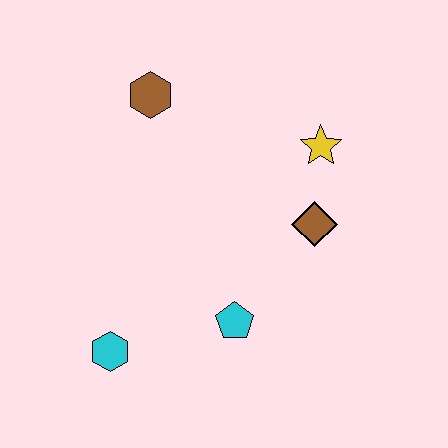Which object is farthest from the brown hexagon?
The cyan hexagon is farthest from the brown hexagon.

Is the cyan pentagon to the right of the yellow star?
No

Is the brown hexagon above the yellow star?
Yes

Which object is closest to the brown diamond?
The yellow star is closest to the brown diamond.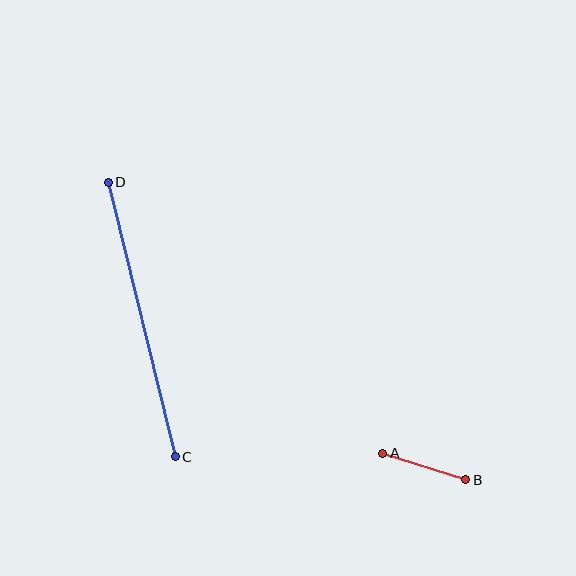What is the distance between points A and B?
The distance is approximately 87 pixels.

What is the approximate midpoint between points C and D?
The midpoint is at approximately (142, 319) pixels.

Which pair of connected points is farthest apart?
Points C and D are farthest apart.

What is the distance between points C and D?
The distance is approximately 283 pixels.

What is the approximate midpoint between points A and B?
The midpoint is at approximately (424, 467) pixels.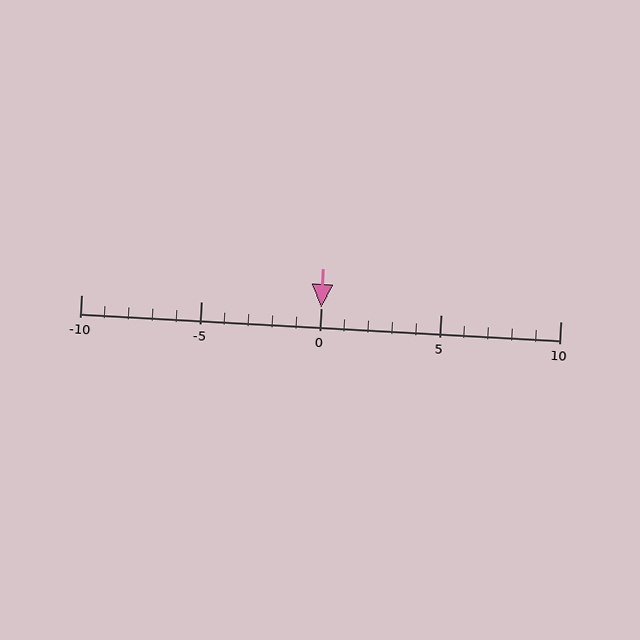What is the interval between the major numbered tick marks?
The major tick marks are spaced 5 units apart.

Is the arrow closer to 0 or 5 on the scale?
The arrow is closer to 0.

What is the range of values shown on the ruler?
The ruler shows values from -10 to 10.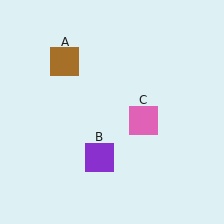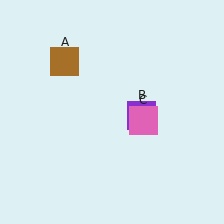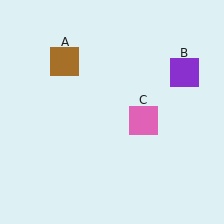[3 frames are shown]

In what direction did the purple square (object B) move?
The purple square (object B) moved up and to the right.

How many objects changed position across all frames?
1 object changed position: purple square (object B).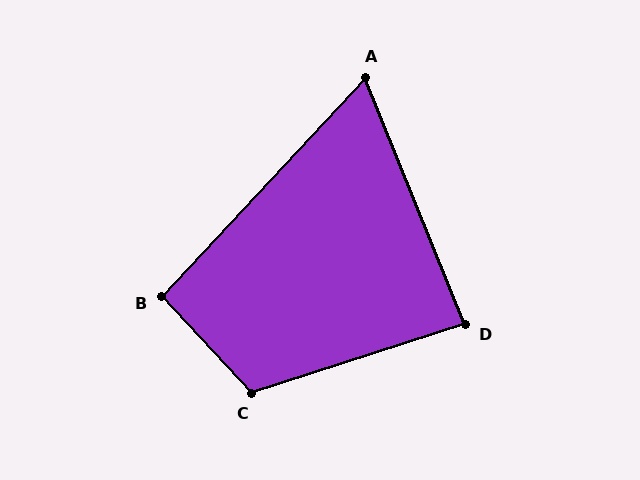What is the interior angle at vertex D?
Approximately 86 degrees (approximately right).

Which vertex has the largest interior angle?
C, at approximately 115 degrees.